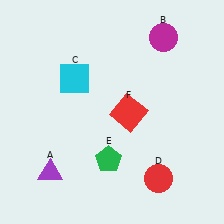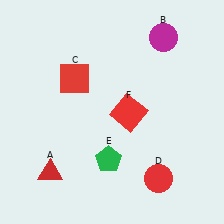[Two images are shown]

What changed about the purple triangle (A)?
In Image 1, A is purple. In Image 2, it changed to red.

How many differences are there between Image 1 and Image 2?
There are 2 differences between the two images.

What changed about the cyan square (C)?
In Image 1, C is cyan. In Image 2, it changed to red.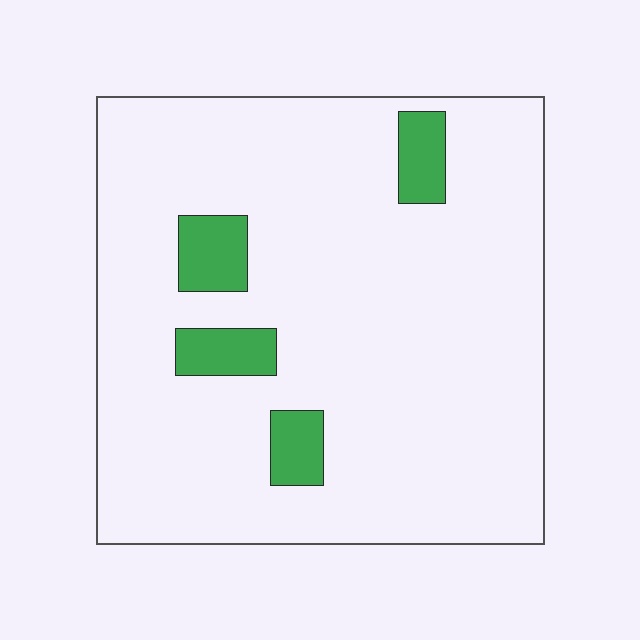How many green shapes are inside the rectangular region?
4.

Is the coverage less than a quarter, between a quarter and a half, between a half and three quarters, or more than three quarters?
Less than a quarter.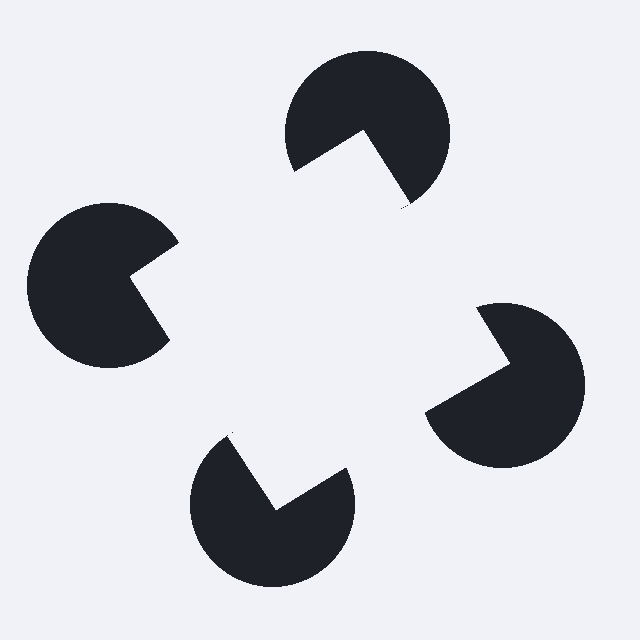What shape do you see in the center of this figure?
An illusory square — its edges are inferred from the aligned wedge cuts in the pac-man discs, not physically drawn.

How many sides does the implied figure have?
4 sides.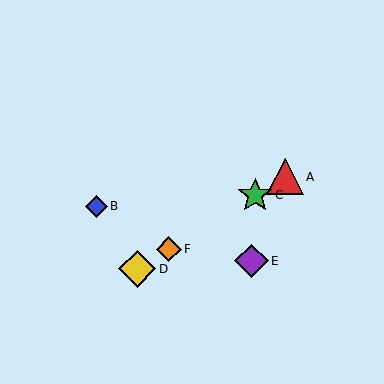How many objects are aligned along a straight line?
4 objects (A, C, D, F) are aligned along a straight line.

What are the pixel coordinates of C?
Object C is at (255, 195).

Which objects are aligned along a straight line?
Objects A, C, D, F are aligned along a straight line.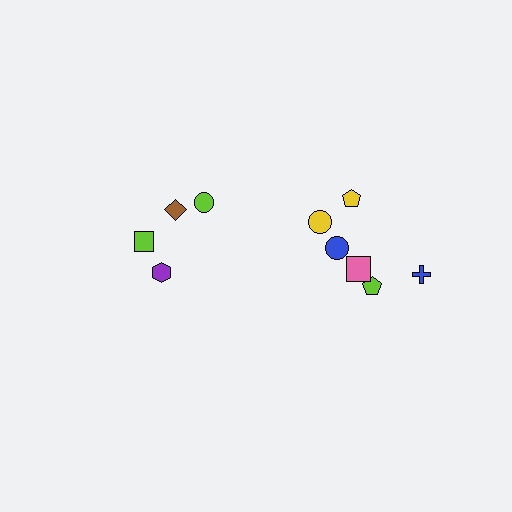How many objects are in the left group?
There are 4 objects.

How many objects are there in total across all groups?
There are 10 objects.